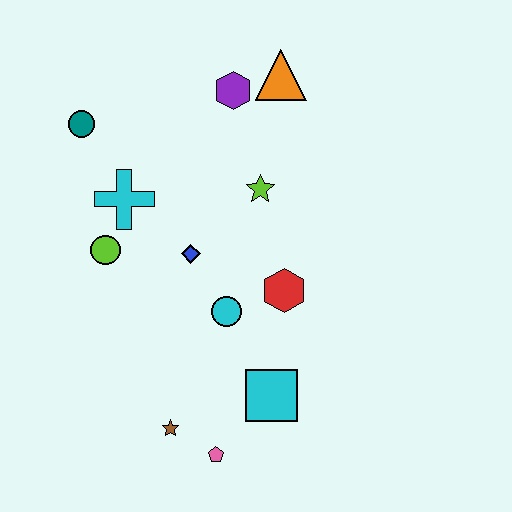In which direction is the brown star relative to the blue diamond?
The brown star is below the blue diamond.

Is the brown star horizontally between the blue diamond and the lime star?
No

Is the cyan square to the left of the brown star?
No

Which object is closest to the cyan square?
The pink pentagon is closest to the cyan square.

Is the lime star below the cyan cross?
No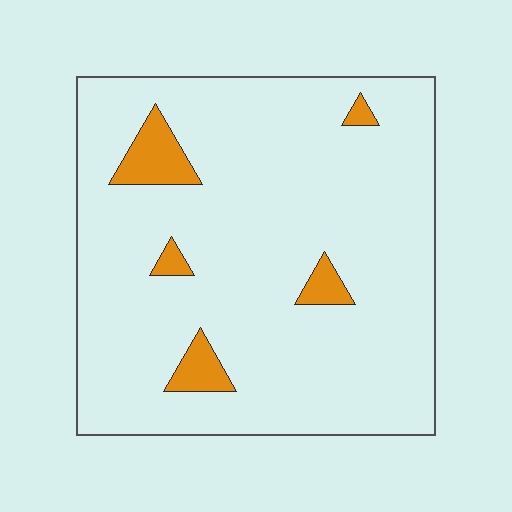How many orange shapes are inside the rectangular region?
5.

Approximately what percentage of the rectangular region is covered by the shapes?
Approximately 5%.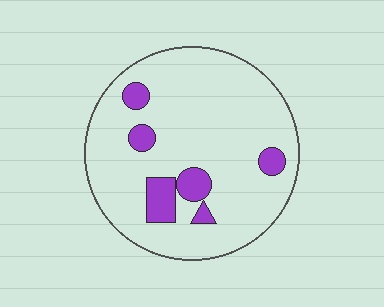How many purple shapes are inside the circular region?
6.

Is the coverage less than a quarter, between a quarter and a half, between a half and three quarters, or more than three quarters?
Less than a quarter.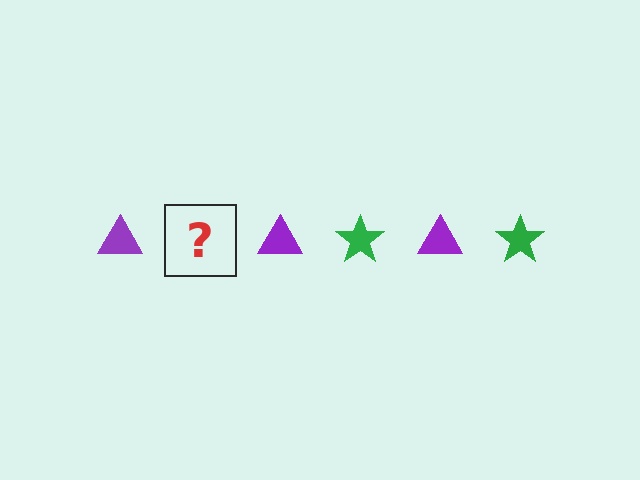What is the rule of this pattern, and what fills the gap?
The rule is that the pattern alternates between purple triangle and green star. The gap should be filled with a green star.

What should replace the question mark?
The question mark should be replaced with a green star.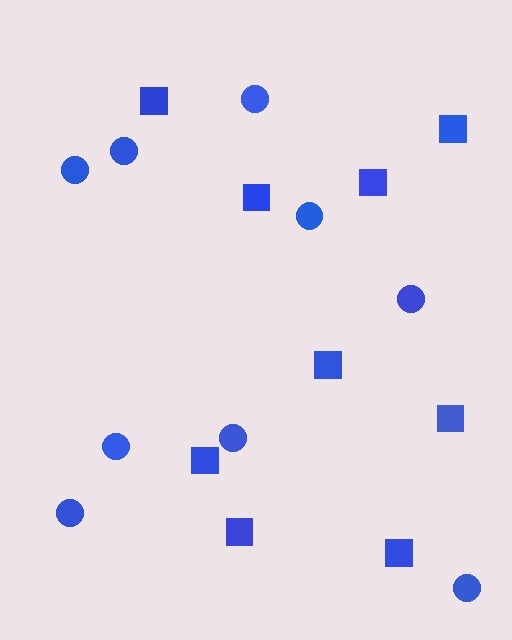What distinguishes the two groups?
There are 2 groups: one group of circles (9) and one group of squares (9).